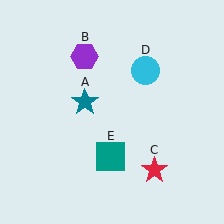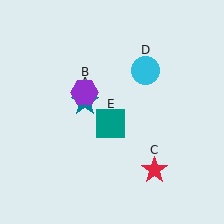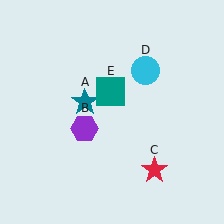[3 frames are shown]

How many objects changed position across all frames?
2 objects changed position: purple hexagon (object B), teal square (object E).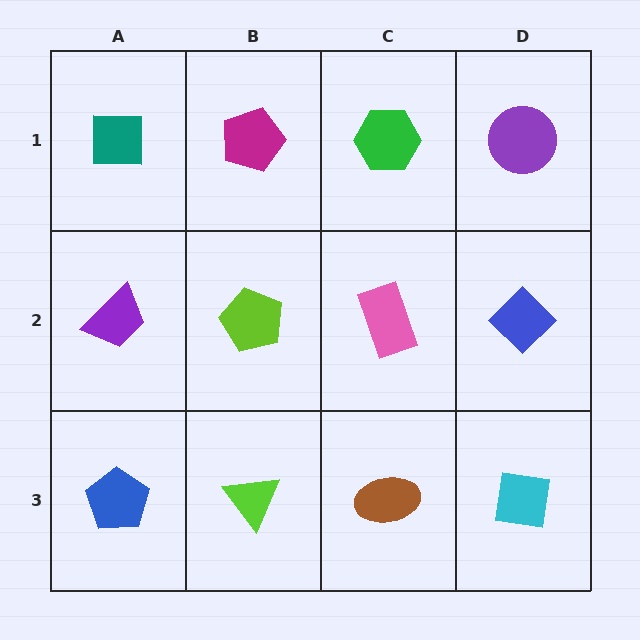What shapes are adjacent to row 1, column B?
A lime pentagon (row 2, column B), a teal square (row 1, column A), a green hexagon (row 1, column C).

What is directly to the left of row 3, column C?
A lime triangle.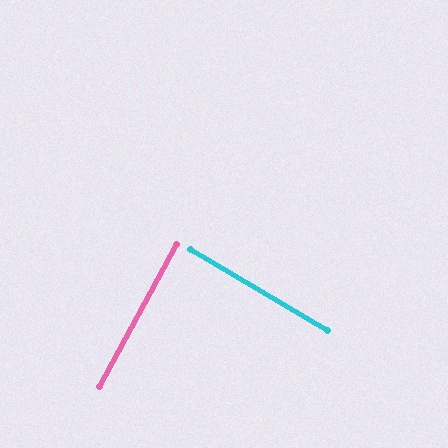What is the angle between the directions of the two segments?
Approximately 88 degrees.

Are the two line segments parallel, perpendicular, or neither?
Perpendicular — they meet at approximately 88°.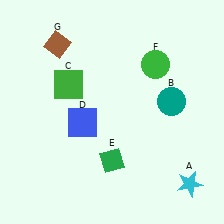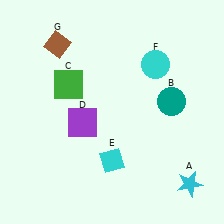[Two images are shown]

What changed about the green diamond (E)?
In Image 1, E is green. In Image 2, it changed to cyan.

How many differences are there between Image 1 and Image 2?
There are 3 differences between the two images.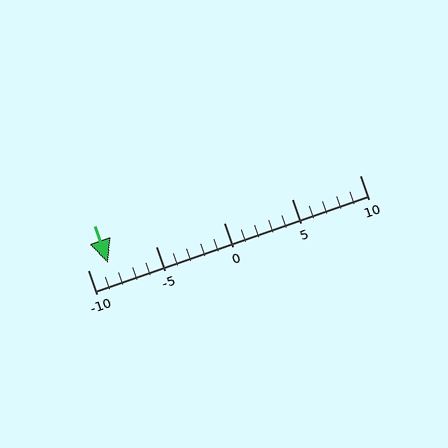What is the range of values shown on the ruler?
The ruler shows values from -10 to 10.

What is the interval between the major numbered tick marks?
The major tick marks are spaced 5 units apart.